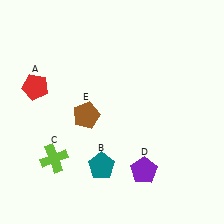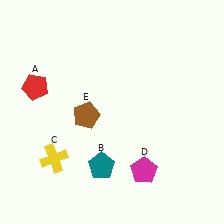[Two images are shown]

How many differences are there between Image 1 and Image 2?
There are 2 differences between the two images.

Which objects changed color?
C changed from lime to yellow. D changed from purple to magenta.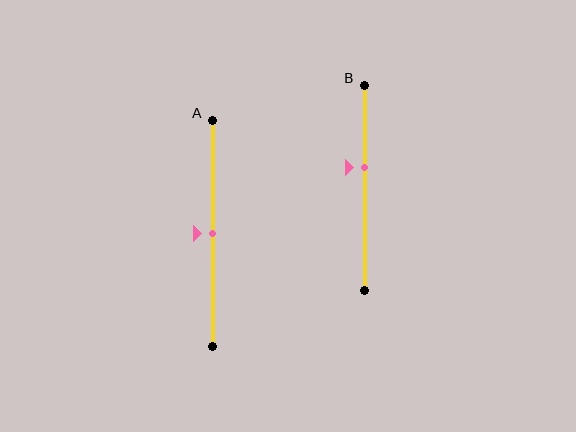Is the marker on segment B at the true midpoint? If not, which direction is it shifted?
No, the marker on segment B is shifted upward by about 10% of the segment length.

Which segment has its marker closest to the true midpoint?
Segment A has its marker closest to the true midpoint.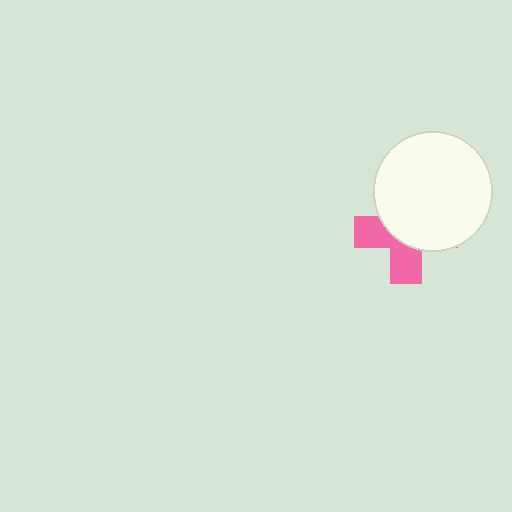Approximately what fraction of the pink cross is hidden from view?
Roughly 59% of the pink cross is hidden behind the white circle.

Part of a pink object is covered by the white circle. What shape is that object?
It is a cross.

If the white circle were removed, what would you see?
You would see the complete pink cross.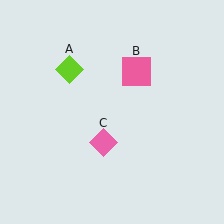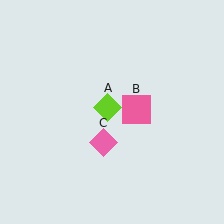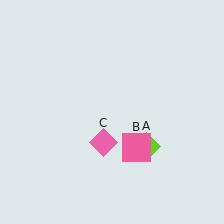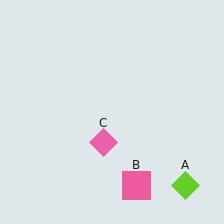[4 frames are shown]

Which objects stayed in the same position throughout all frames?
Pink diamond (object C) remained stationary.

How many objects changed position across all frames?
2 objects changed position: lime diamond (object A), pink square (object B).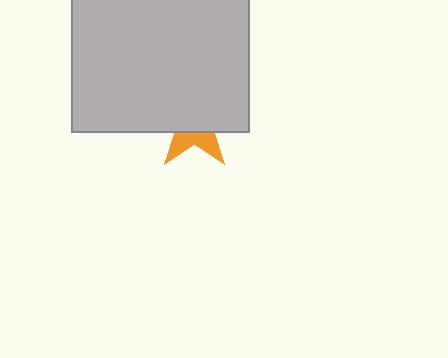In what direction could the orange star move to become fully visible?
The orange star could move down. That would shift it out from behind the light gray square entirely.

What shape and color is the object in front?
The object in front is a light gray square.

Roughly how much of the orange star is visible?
A small part of it is visible (roughly 32%).